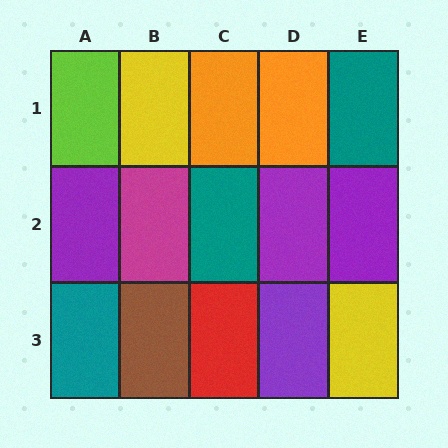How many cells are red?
1 cell is red.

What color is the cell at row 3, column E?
Yellow.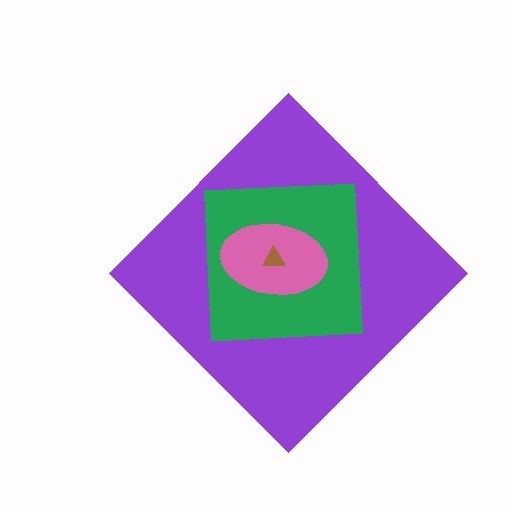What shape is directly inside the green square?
The pink ellipse.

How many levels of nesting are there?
4.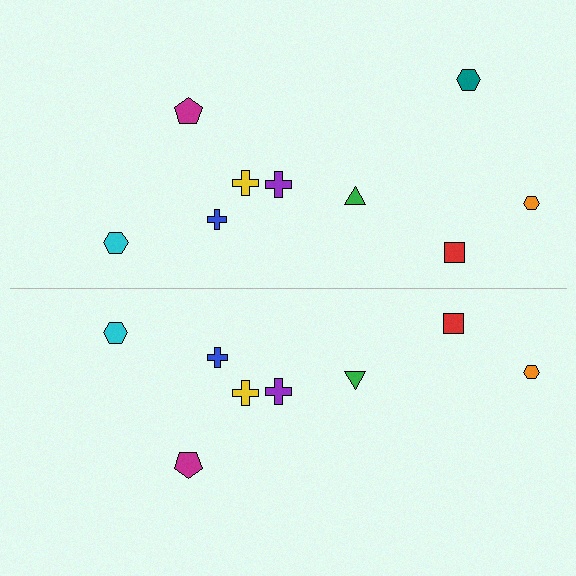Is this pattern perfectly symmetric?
No, the pattern is not perfectly symmetric. A teal hexagon is missing from the bottom side.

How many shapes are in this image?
There are 17 shapes in this image.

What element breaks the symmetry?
A teal hexagon is missing from the bottom side.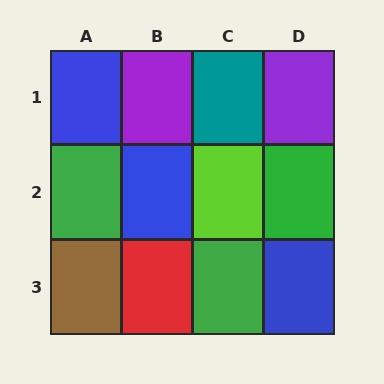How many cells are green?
3 cells are green.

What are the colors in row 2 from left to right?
Green, blue, lime, green.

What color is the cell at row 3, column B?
Red.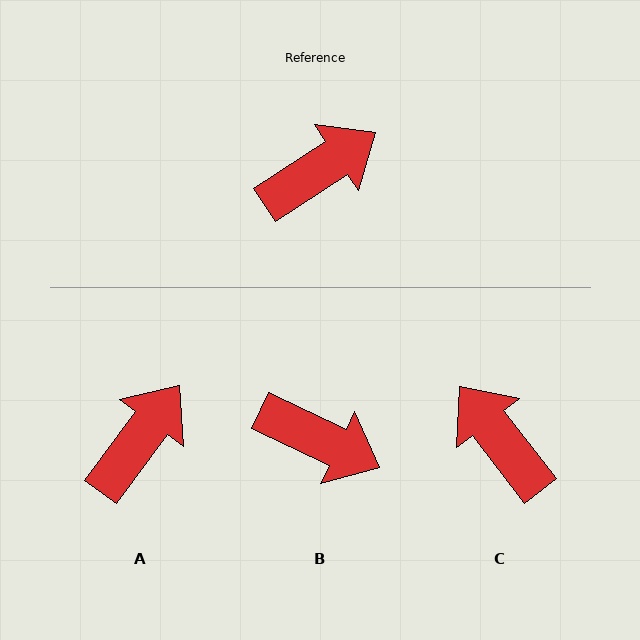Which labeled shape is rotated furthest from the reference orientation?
C, about 94 degrees away.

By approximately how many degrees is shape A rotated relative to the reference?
Approximately 20 degrees counter-clockwise.